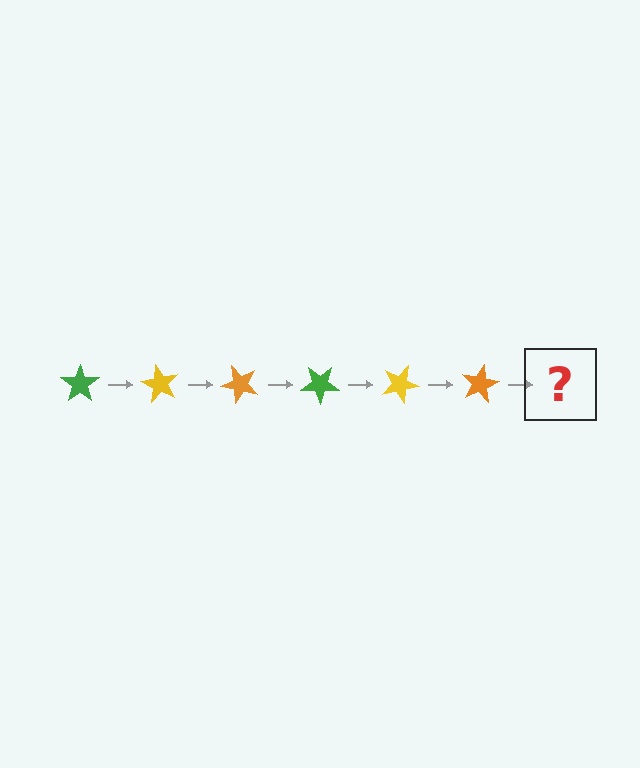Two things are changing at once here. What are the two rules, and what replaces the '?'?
The two rules are that it rotates 60 degrees each step and the color cycles through green, yellow, and orange. The '?' should be a green star, rotated 360 degrees from the start.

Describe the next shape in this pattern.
It should be a green star, rotated 360 degrees from the start.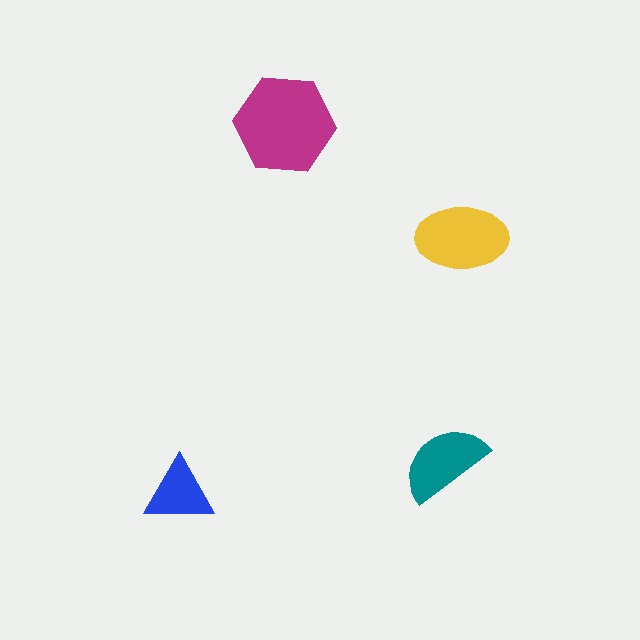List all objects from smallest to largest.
The blue triangle, the teal semicircle, the yellow ellipse, the magenta hexagon.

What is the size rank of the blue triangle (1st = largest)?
4th.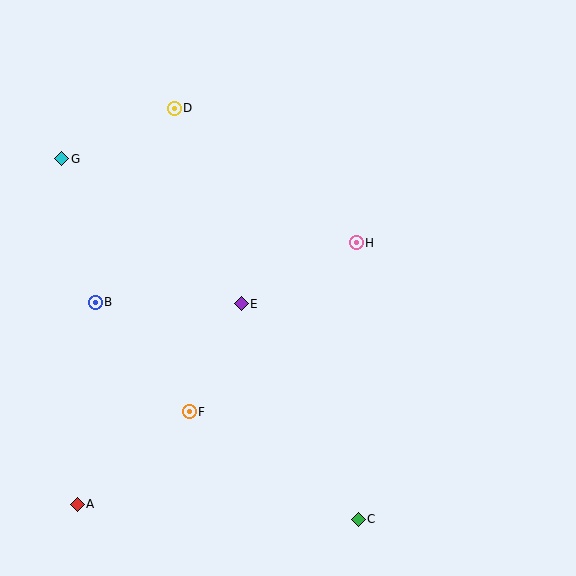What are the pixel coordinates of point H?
Point H is at (356, 243).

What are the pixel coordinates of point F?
Point F is at (189, 412).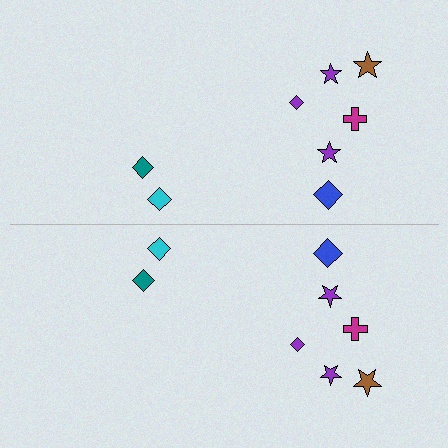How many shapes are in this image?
There are 16 shapes in this image.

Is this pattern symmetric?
Yes, this pattern has bilateral (reflection) symmetry.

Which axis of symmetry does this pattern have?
The pattern has a horizontal axis of symmetry running through the center of the image.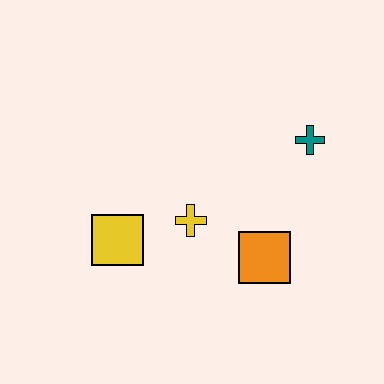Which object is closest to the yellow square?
The yellow cross is closest to the yellow square.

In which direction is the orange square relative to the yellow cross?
The orange square is to the right of the yellow cross.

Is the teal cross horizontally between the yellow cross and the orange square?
No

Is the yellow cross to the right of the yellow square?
Yes